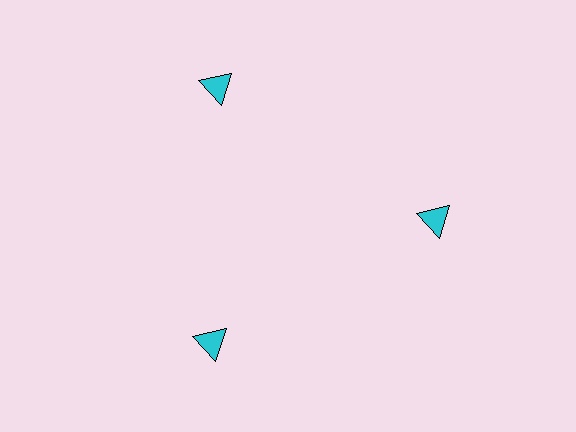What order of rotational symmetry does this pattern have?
This pattern has 3-fold rotational symmetry.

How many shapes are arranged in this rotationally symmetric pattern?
There are 3 shapes, arranged in 3 groups of 1.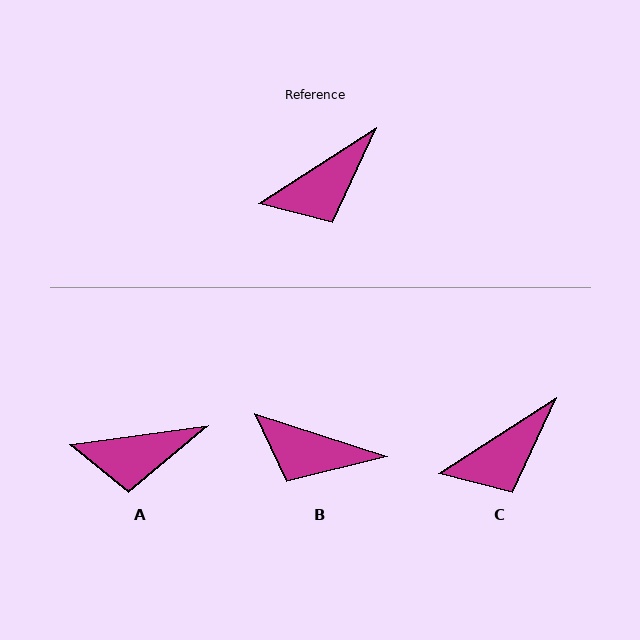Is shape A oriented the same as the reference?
No, it is off by about 25 degrees.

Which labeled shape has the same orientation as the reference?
C.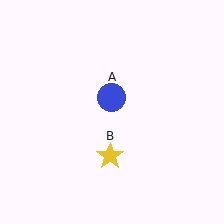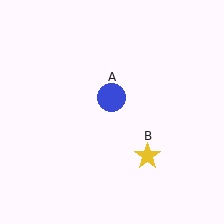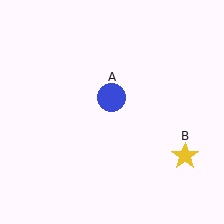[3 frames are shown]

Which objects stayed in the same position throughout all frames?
Blue circle (object A) remained stationary.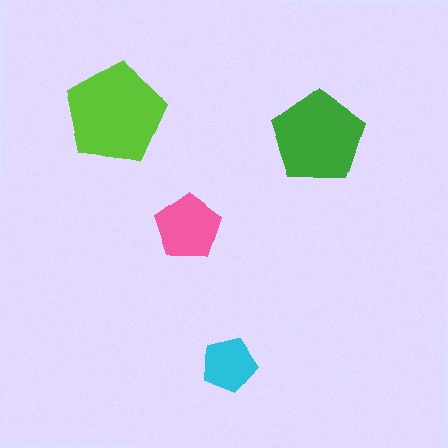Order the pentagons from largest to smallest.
the lime one, the green one, the pink one, the cyan one.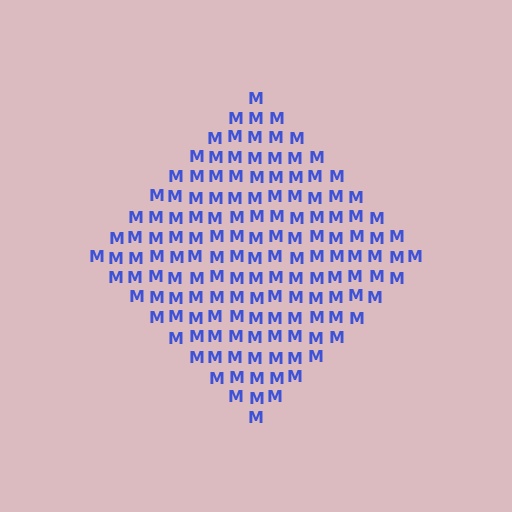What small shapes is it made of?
It is made of small letter M's.